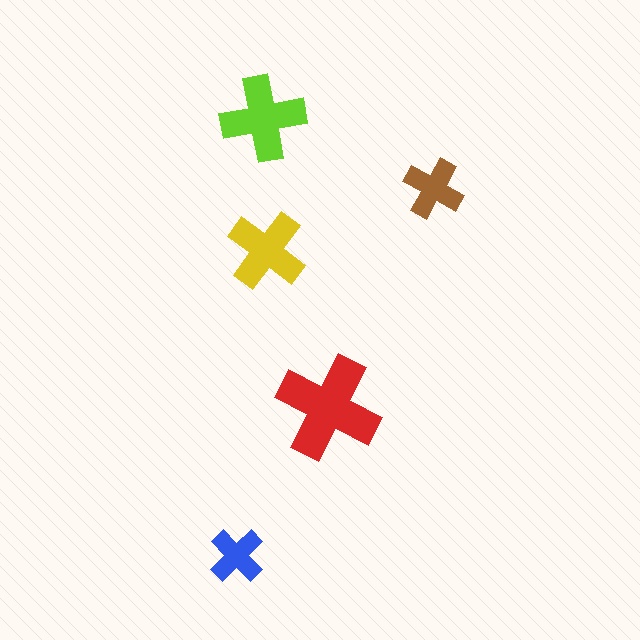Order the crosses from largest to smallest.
the red one, the lime one, the yellow one, the brown one, the blue one.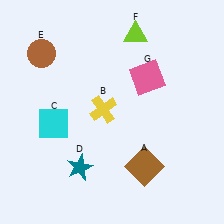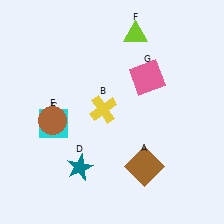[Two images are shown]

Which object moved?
The brown circle (E) moved down.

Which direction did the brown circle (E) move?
The brown circle (E) moved down.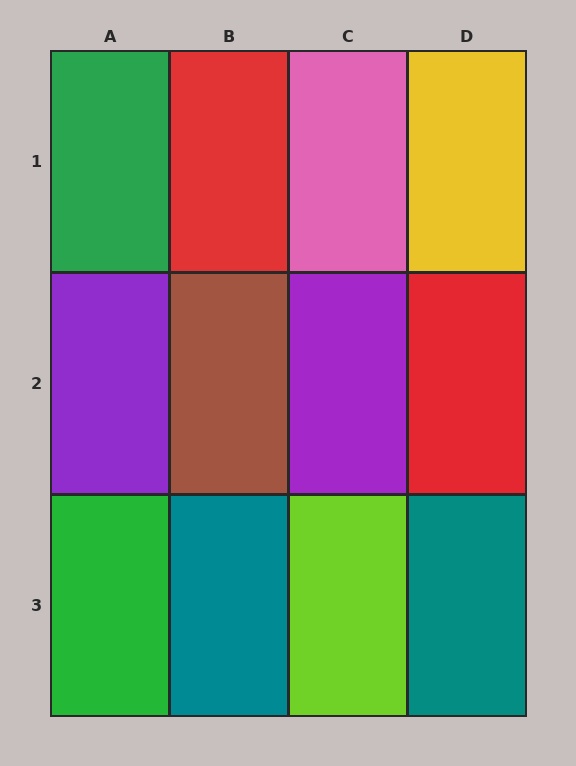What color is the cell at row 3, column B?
Teal.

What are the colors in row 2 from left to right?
Purple, brown, purple, red.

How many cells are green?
2 cells are green.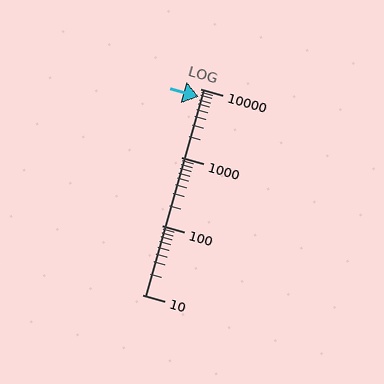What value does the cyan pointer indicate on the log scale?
The pointer indicates approximately 7700.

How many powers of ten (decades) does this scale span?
The scale spans 3 decades, from 10 to 10000.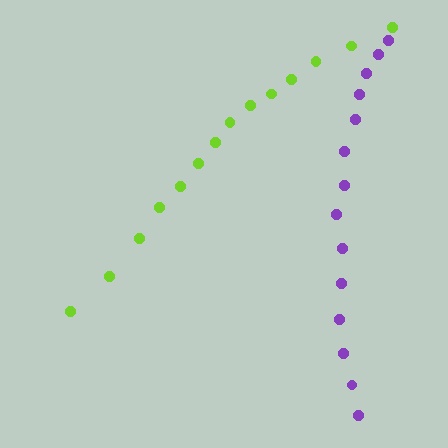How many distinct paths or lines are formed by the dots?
There are 2 distinct paths.